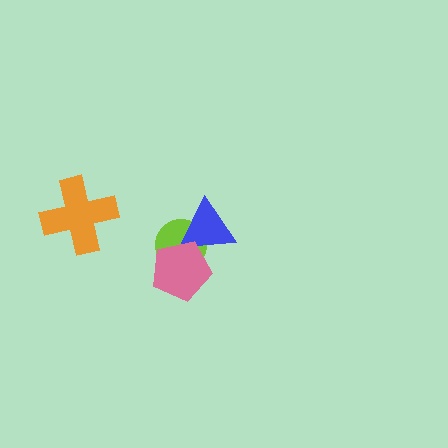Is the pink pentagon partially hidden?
No, no other shape covers it.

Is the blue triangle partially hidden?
Yes, it is partially covered by another shape.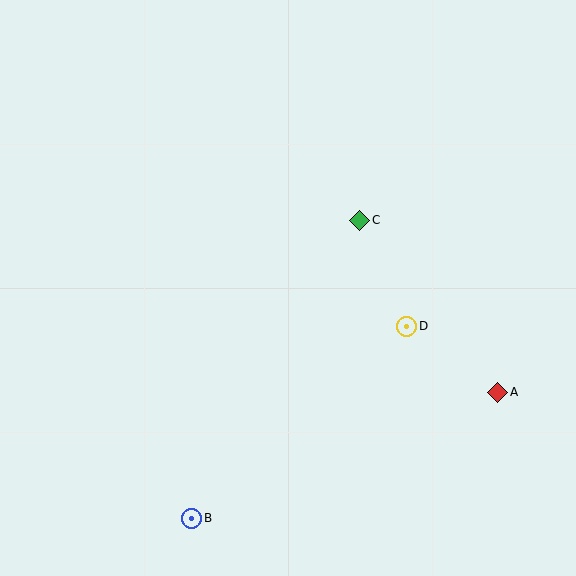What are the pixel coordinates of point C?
Point C is at (360, 220).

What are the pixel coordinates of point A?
Point A is at (498, 392).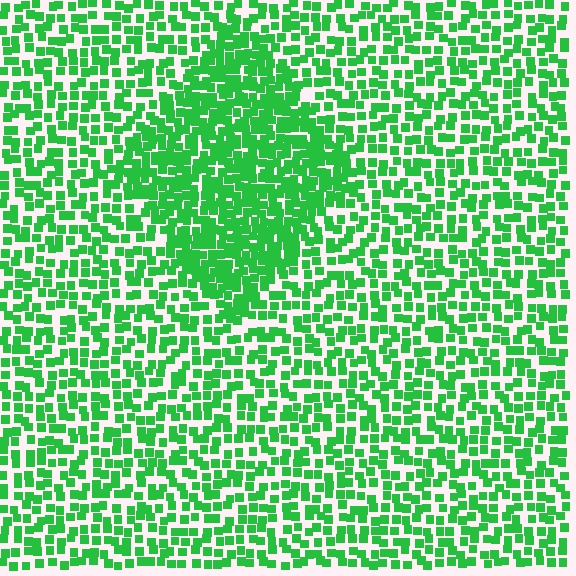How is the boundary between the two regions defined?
The boundary is defined by a change in element density (approximately 1.8x ratio). All elements are the same color, size, and shape.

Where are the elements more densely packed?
The elements are more densely packed inside the diamond boundary.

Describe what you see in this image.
The image contains small green elements arranged at two different densities. A diamond-shaped region is visible where the elements are more densely packed than the surrounding area.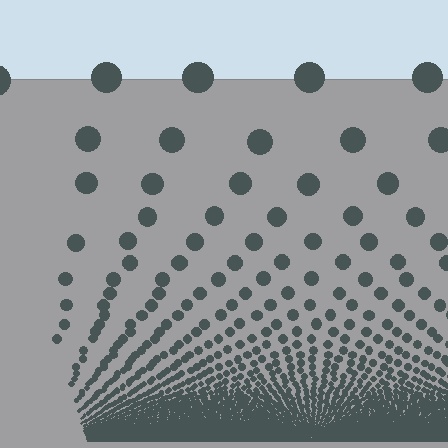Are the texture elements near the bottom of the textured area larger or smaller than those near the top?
Smaller. The gradient is inverted — elements near the bottom are smaller and denser.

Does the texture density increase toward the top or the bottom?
Density increases toward the bottom.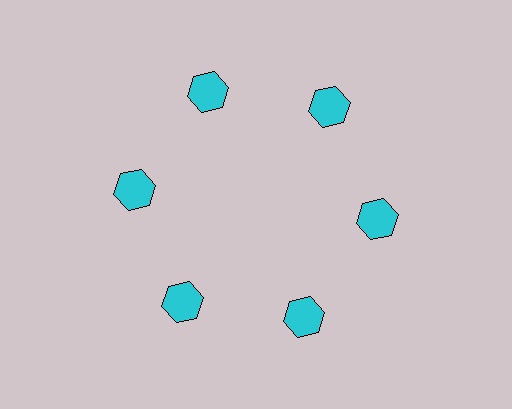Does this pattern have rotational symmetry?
Yes, this pattern has 6-fold rotational symmetry. It looks the same after rotating 60 degrees around the center.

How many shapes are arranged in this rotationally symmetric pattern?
There are 6 shapes, arranged in 6 groups of 1.